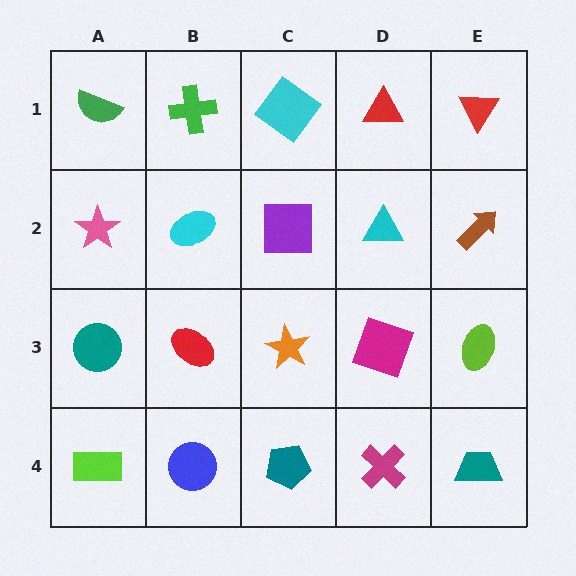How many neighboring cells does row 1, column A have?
2.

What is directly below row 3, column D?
A magenta cross.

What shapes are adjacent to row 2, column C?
A cyan diamond (row 1, column C), an orange star (row 3, column C), a cyan ellipse (row 2, column B), a cyan triangle (row 2, column D).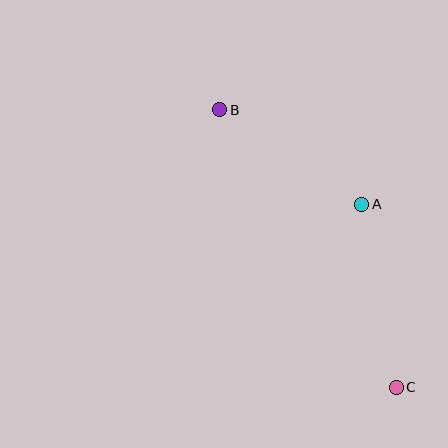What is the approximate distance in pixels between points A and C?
The distance between A and C is approximately 186 pixels.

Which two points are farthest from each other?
Points B and C are farthest from each other.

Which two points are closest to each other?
Points A and B are closest to each other.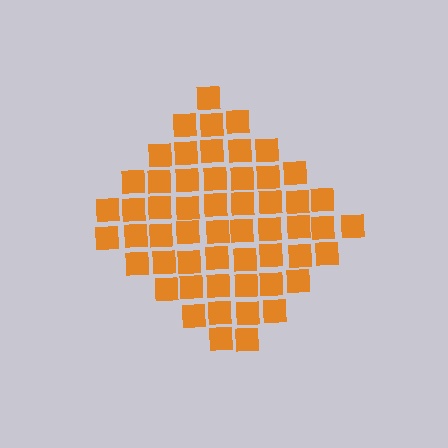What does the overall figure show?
The overall figure shows a diamond.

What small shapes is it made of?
It is made of small squares.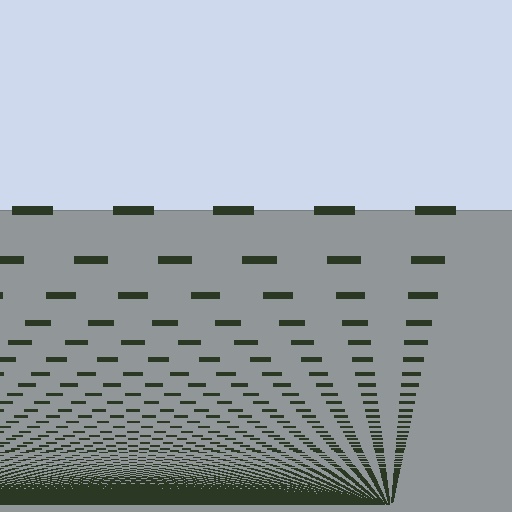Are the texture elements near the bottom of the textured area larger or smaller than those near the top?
Smaller. The gradient is inverted — elements near the bottom are smaller and denser.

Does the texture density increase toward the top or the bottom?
Density increases toward the bottom.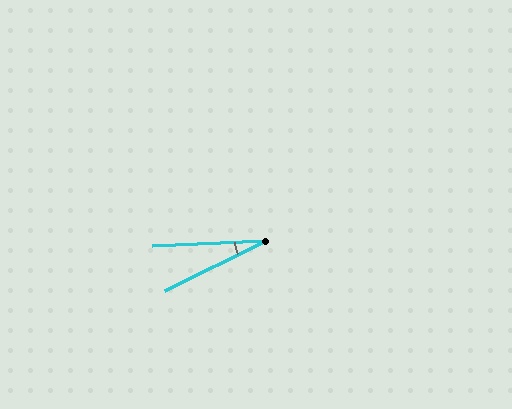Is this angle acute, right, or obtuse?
It is acute.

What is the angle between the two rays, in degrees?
Approximately 24 degrees.